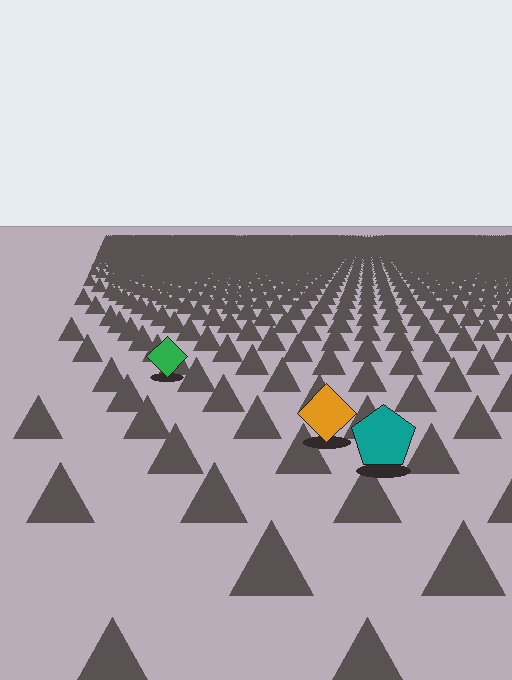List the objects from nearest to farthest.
From nearest to farthest: the teal pentagon, the orange diamond, the green diamond.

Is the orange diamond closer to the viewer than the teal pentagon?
No. The teal pentagon is closer — you can tell from the texture gradient: the ground texture is coarser near it.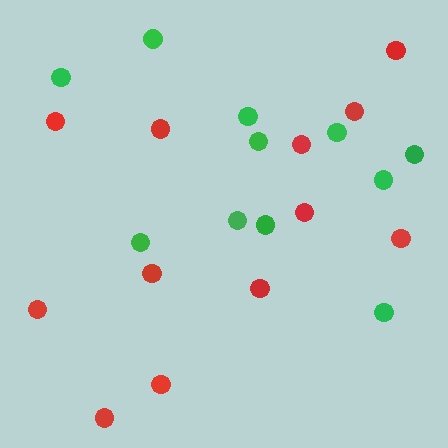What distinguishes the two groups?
There are 2 groups: one group of green circles (11) and one group of red circles (12).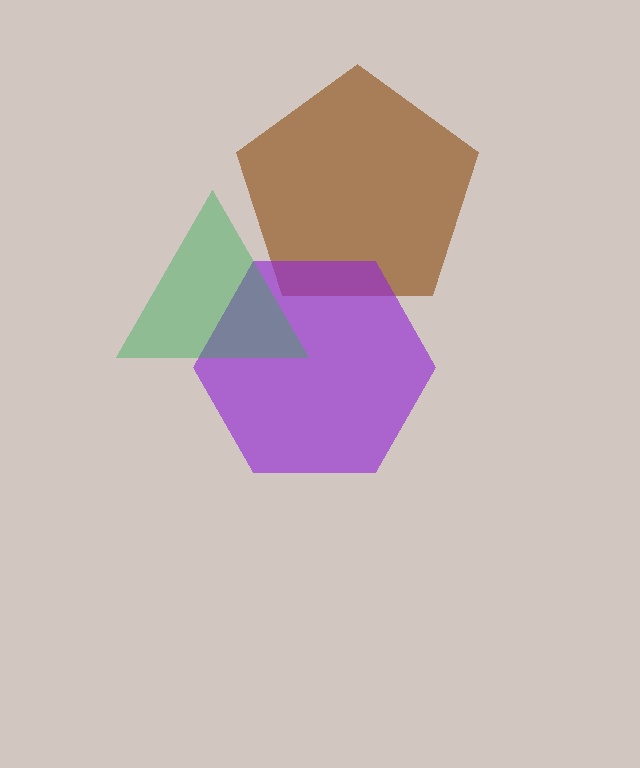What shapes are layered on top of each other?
The layered shapes are: a brown pentagon, a purple hexagon, a green triangle.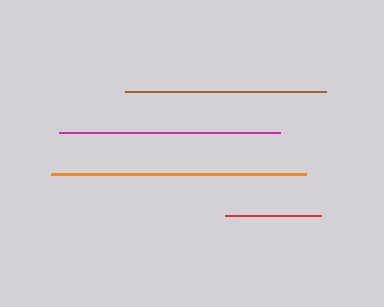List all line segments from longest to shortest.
From longest to shortest: orange, magenta, brown, red.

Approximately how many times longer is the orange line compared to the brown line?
The orange line is approximately 1.3 times the length of the brown line.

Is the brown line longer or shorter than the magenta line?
The magenta line is longer than the brown line.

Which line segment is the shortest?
The red line is the shortest at approximately 96 pixels.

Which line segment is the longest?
The orange line is the longest at approximately 255 pixels.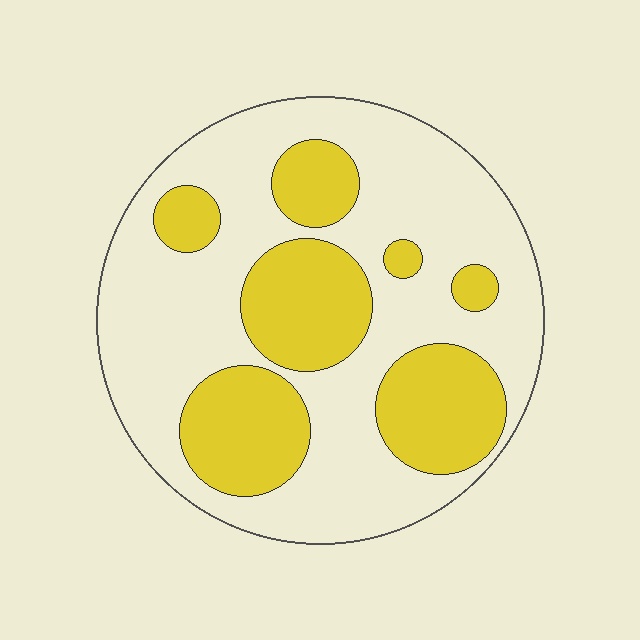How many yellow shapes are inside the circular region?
7.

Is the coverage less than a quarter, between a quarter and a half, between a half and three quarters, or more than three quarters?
Between a quarter and a half.